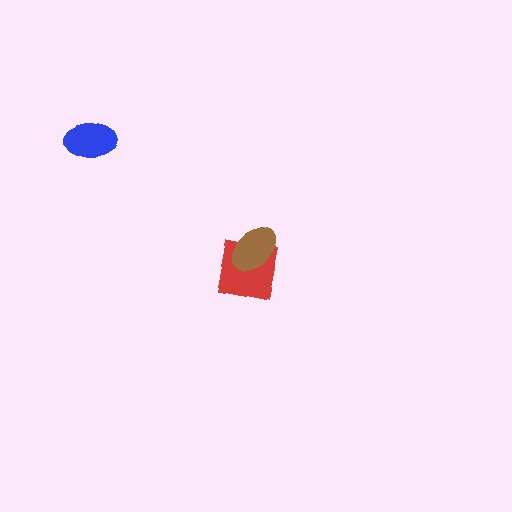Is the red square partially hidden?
Yes, it is partially covered by another shape.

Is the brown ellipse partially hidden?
No, no other shape covers it.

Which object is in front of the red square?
The brown ellipse is in front of the red square.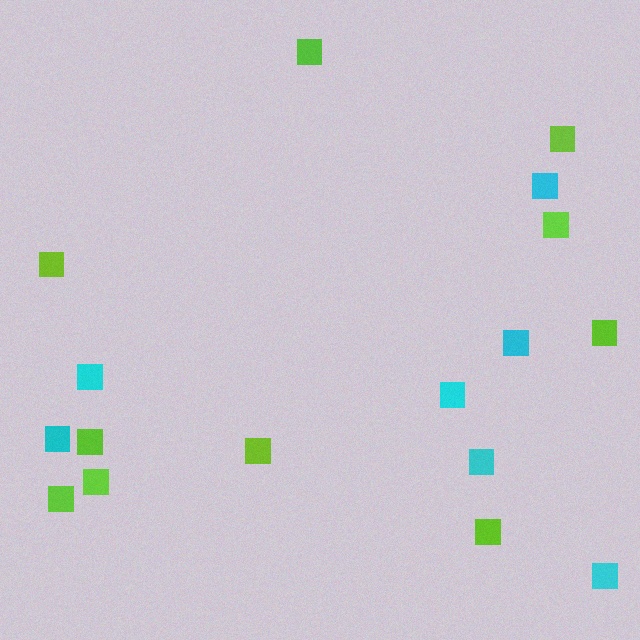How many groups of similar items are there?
There are 2 groups: one group of lime squares (10) and one group of cyan squares (7).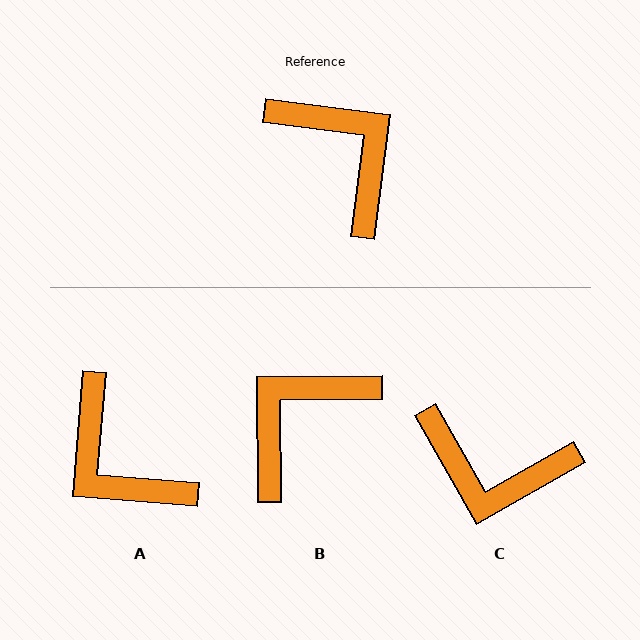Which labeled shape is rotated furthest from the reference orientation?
A, about 177 degrees away.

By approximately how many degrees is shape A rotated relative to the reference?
Approximately 177 degrees clockwise.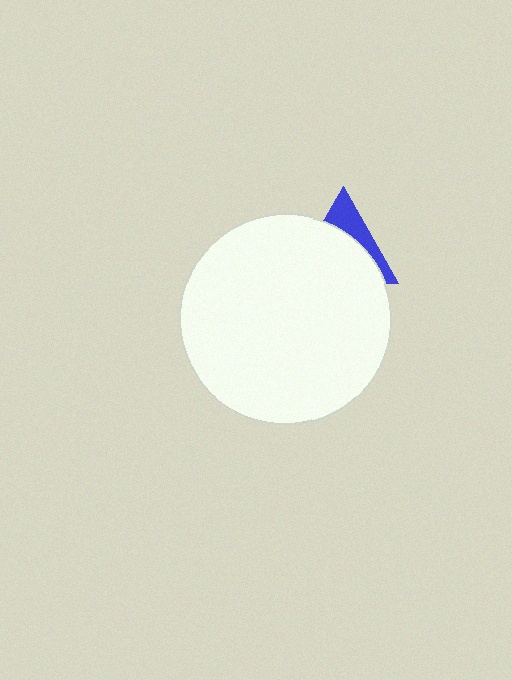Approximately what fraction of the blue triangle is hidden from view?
Roughly 68% of the blue triangle is hidden behind the white circle.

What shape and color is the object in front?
The object in front is a white circle.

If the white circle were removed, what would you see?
You would see the complete blue triangle.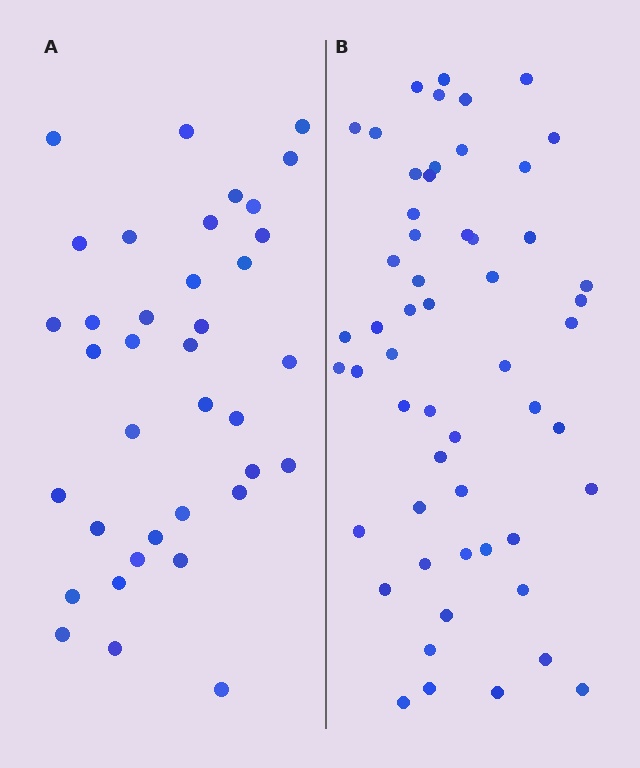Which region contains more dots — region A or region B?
Region B (the right region) has more dots.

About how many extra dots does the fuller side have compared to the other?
Region B has approximately 20 more dots than region A.